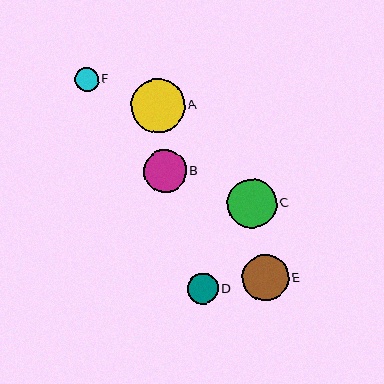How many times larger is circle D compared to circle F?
Circle D is approximately 1.3 times the size of circle F.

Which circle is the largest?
Circle A is the largest with a size of approximately 54 pixels.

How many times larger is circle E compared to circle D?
Circle E is approximately 1.5 times the size of circle D.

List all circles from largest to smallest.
From largest to smallest: A, C, E, B, D, F.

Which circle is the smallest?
Circle F is the smallest with a size of approximately 24 pixels.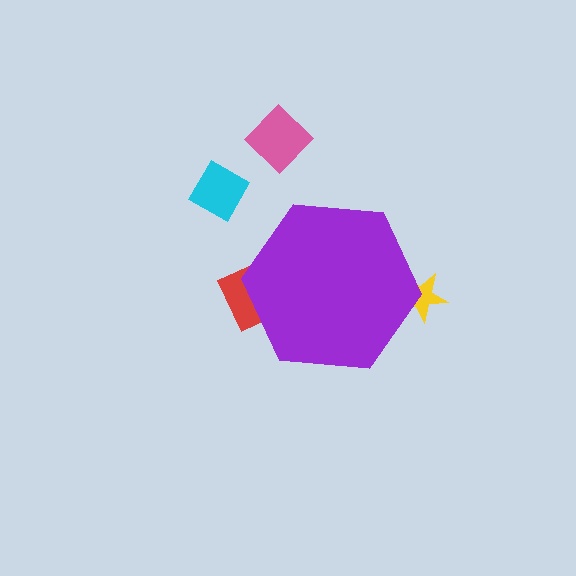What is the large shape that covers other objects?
A purple hexagon.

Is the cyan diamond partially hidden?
No, the cyan diamond is fully visible.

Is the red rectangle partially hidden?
Yes, the red rectangle is partially hidden behind the purple hexagon.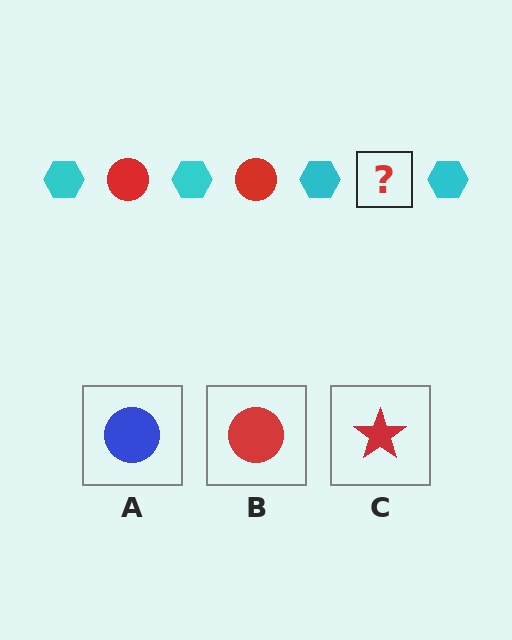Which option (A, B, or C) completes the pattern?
B.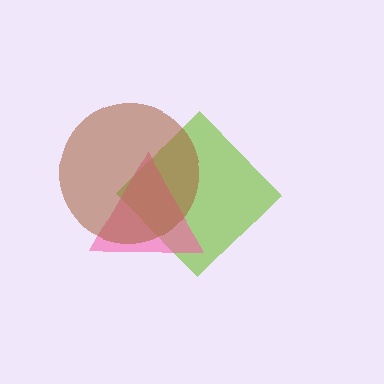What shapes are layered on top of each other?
The layered shapes are: a lime diamond, a pink triangle, a brown circle.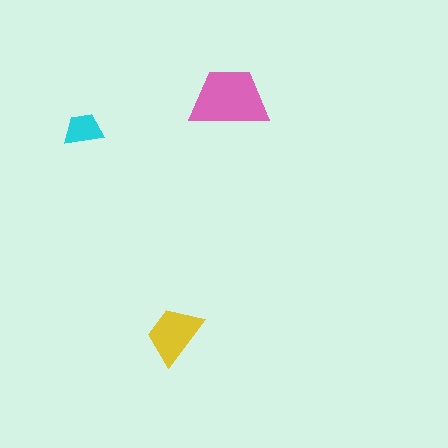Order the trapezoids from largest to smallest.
the pink one, the yellow one, the cyan one.